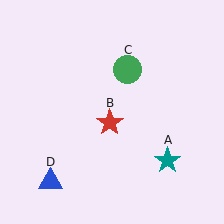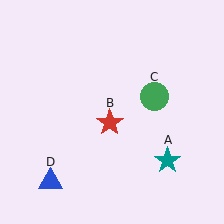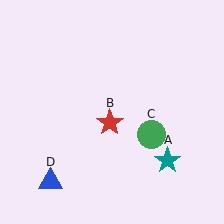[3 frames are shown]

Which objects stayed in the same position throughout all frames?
Teal star (object A) and red star (object B) and blue triangle (object D) remained stationary.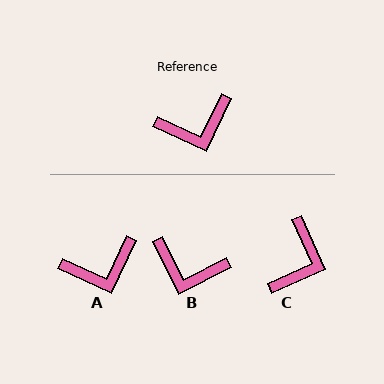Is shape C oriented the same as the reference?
No, it is off by about 49 degrees.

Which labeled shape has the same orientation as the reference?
A.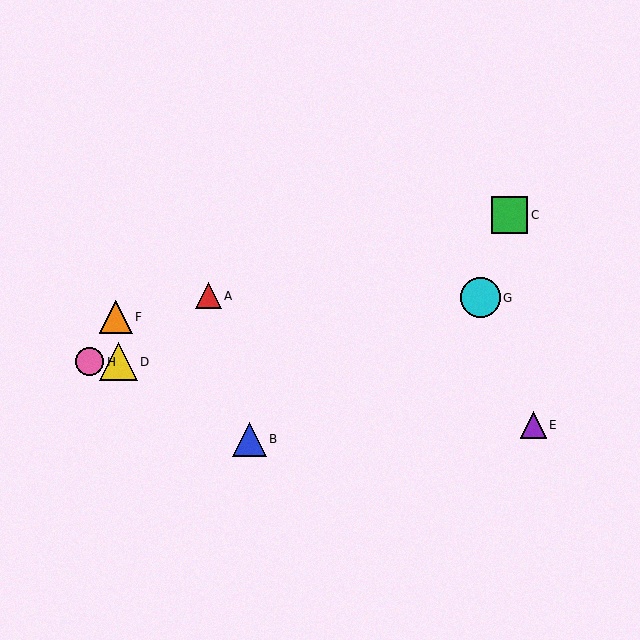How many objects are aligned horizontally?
2 objects (D, H) are aligned horizontally.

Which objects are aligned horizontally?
Objects D, H are aligned horizontally.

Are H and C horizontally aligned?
No, H is at y≈362 and C is at y≈215.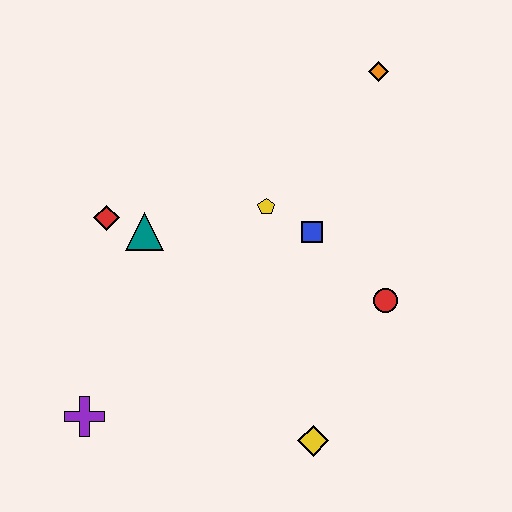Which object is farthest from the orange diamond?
The purple cross is farthest from the orange diamond.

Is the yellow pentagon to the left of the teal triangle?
No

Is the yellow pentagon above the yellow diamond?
Yes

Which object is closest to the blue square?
The yellow pentagon is closest to the blue square.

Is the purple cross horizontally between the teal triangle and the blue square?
No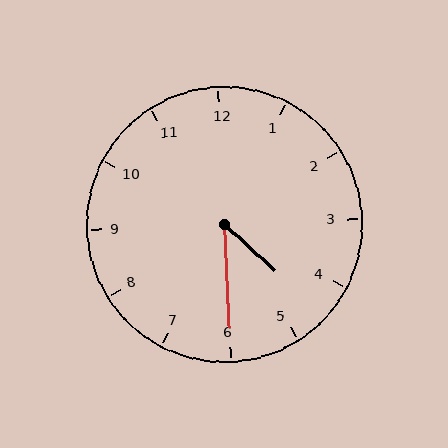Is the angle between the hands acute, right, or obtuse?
It is acute.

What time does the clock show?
4:30.